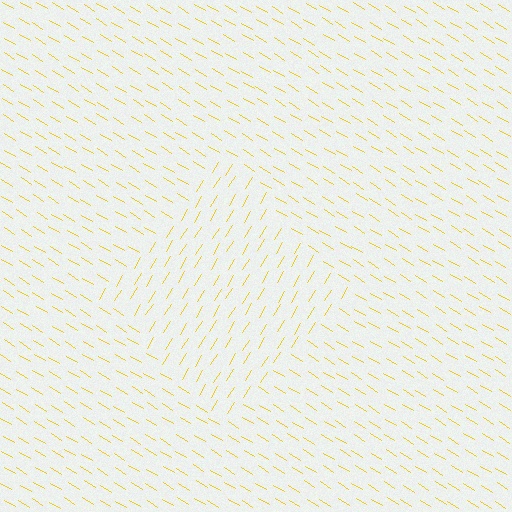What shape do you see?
I see a diamond.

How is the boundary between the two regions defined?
The boundary is defined purely by a change in line orientation (approximately 90 degrees difference). All lines are the same color and thickness.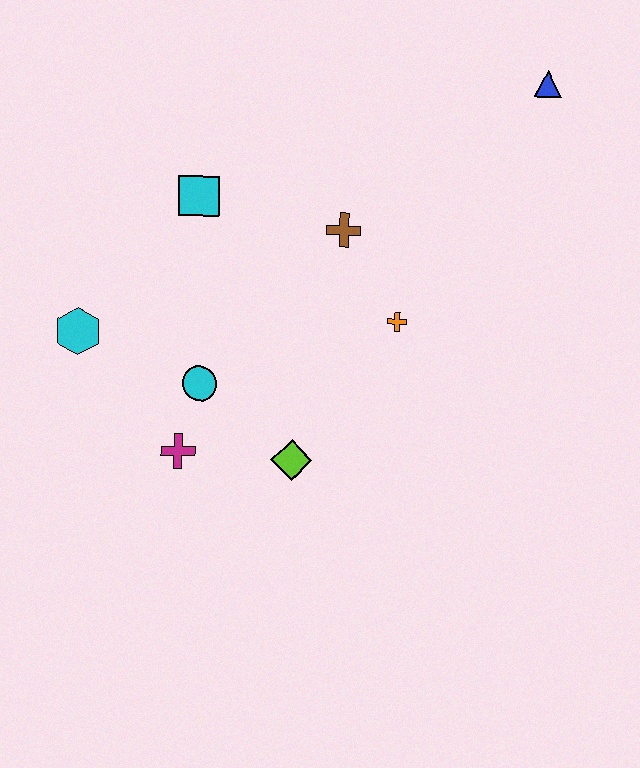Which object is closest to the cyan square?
The brown cross is closest to the cyan square.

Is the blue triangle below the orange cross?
No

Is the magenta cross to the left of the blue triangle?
Yes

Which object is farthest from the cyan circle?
The blue triangle is farthest from the cyan circle.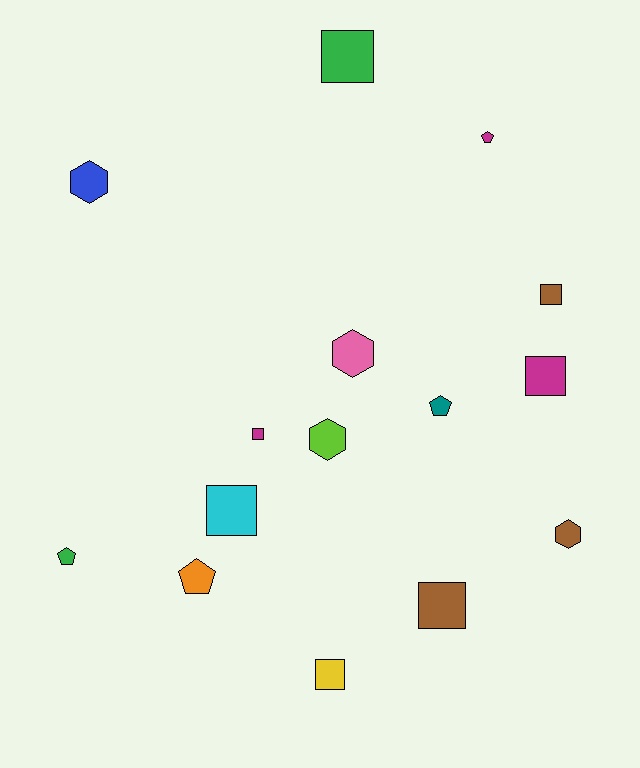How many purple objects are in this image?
There are no purple objects.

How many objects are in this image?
There are 15 objects.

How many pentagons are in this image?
There are 4 pentagons.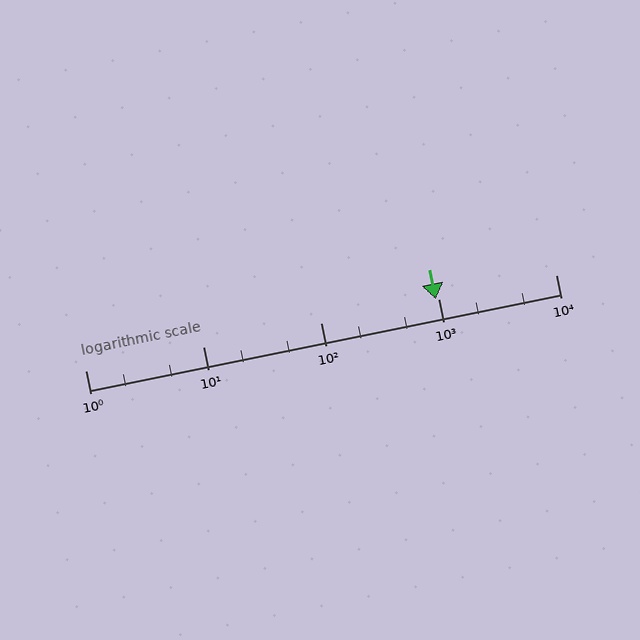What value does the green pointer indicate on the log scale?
The pointer indicates approximately 950.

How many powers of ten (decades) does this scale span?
The scale spans 4 decades, from 1 to 10000.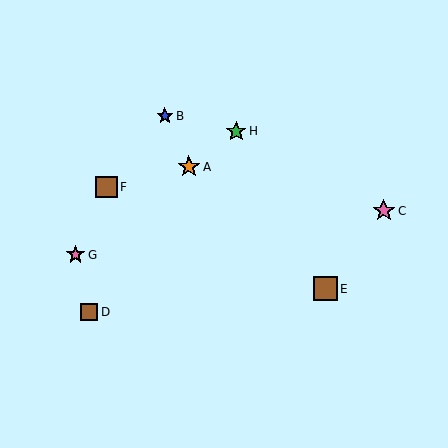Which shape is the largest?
The brown square (labeled E) is the largest.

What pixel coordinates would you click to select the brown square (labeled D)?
Click at (89, 312) to select the brown square D.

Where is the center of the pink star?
The center of the pink star is at (384, 211).